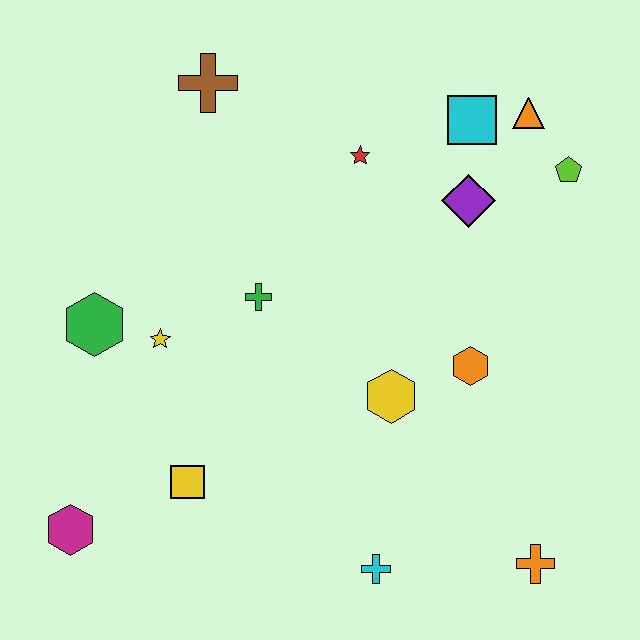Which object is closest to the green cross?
The yellow star is closest to the green cross.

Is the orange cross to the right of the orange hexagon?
Yes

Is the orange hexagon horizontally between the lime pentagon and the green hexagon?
Yes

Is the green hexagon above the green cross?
No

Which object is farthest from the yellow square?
The orange triangle is farthest from the yellow square.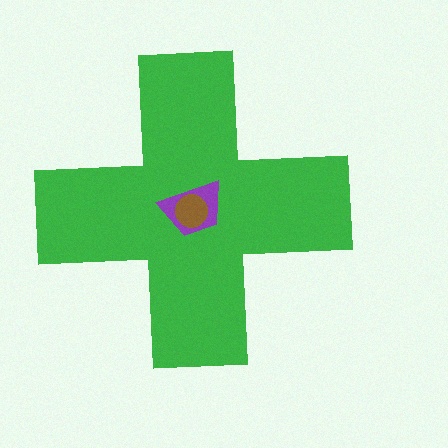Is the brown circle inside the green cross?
Yes.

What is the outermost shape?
The green cross.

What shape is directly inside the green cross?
The purple trapezoid.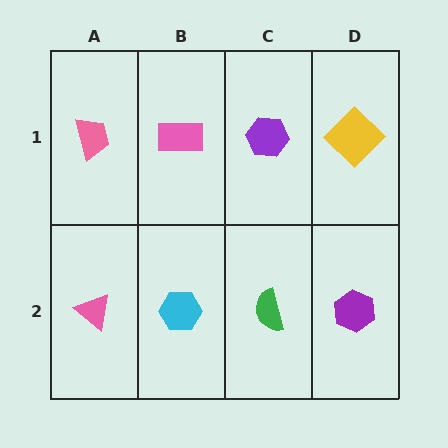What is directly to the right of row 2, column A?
A cyan hexagon.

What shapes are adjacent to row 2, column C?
A purple hexagon (row 1, column C), a cyan hexagon (row 2, column B), a purple hexagon (row 2, column D).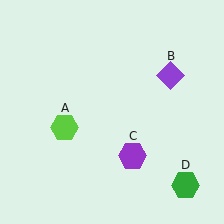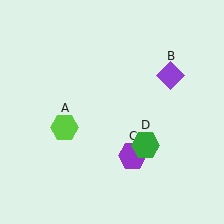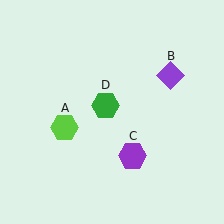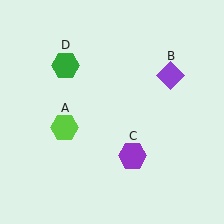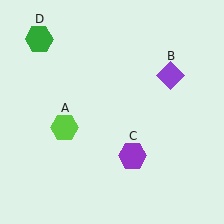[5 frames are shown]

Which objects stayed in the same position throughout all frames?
Lime hexagon (object A) and purple diamond (object B) and purple hexagon (object C) remained stationary.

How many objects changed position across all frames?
1 object changed position: green hexagon (object D).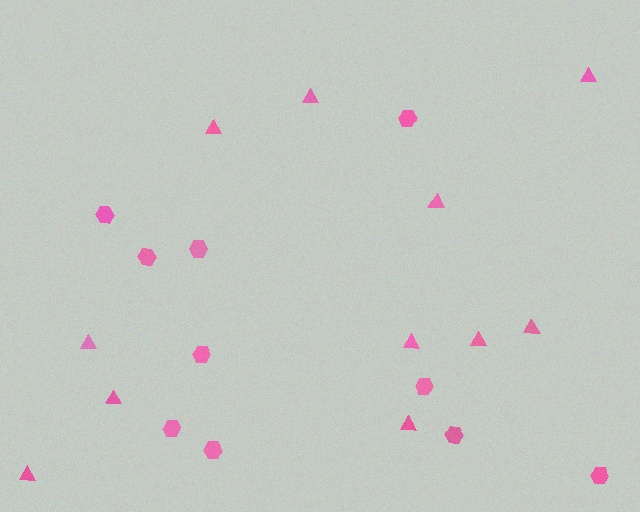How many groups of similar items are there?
There are 2 groups: one group of triangles (11) and one group of hexagons (10).